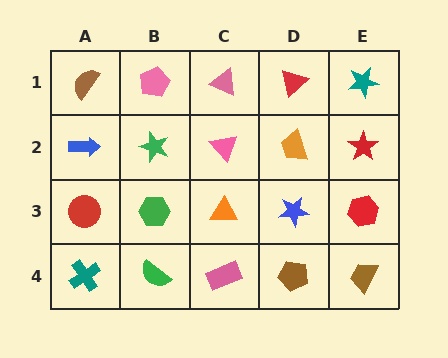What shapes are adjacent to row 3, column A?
A blue arrow (row 2, column A), a teal cross (row 4, column A), a green hexagon (row 3, column B).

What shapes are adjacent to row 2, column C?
A pink triangle (row 1, column C), an orange triangle (row 3, column C), a green star (row 2, column B), an orange trapezoid (row 2, column D).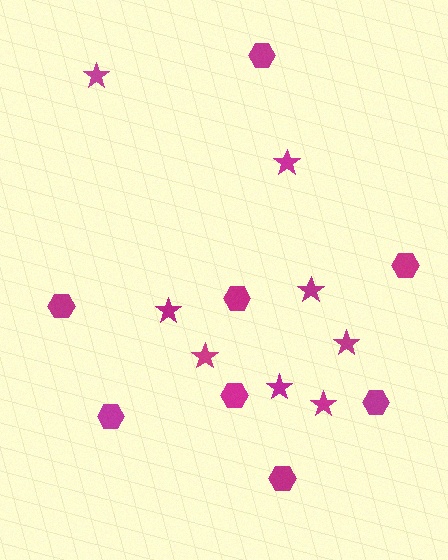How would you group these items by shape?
There are 2 groups: one group of stars (8) and one group of hexagons (8).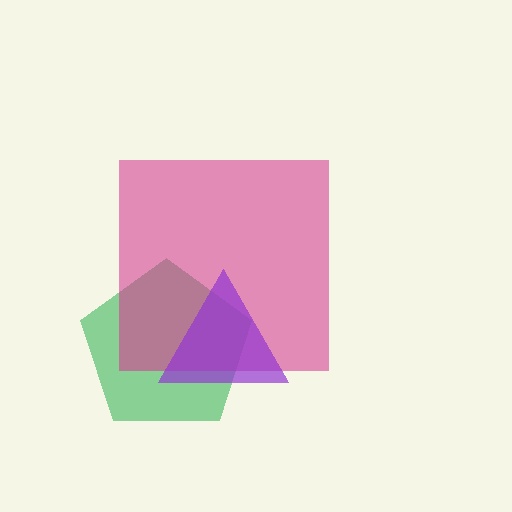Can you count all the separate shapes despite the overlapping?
Yes, there are 3 separate shapes.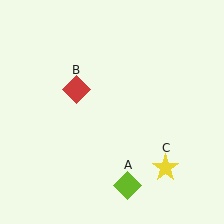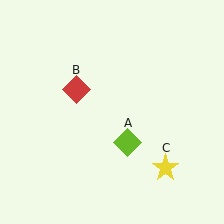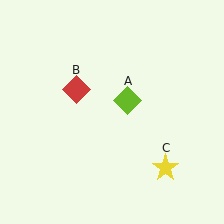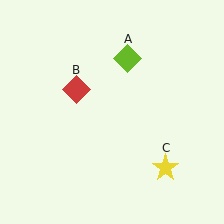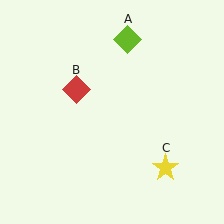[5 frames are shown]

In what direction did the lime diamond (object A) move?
The lime diamond (object A) moved up.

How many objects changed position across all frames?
1 object changed position: lime diamond (object A).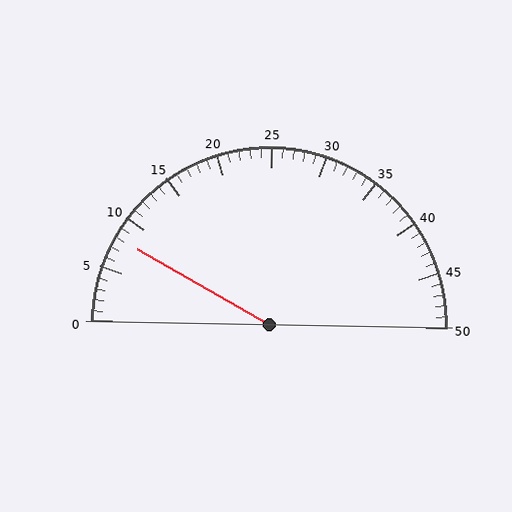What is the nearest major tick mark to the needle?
The nearest major tick mark is 10.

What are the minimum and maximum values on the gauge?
The gauge ranges from 0 to 50.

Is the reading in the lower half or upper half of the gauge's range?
The reading is in the lower half of the range (0 to 50).